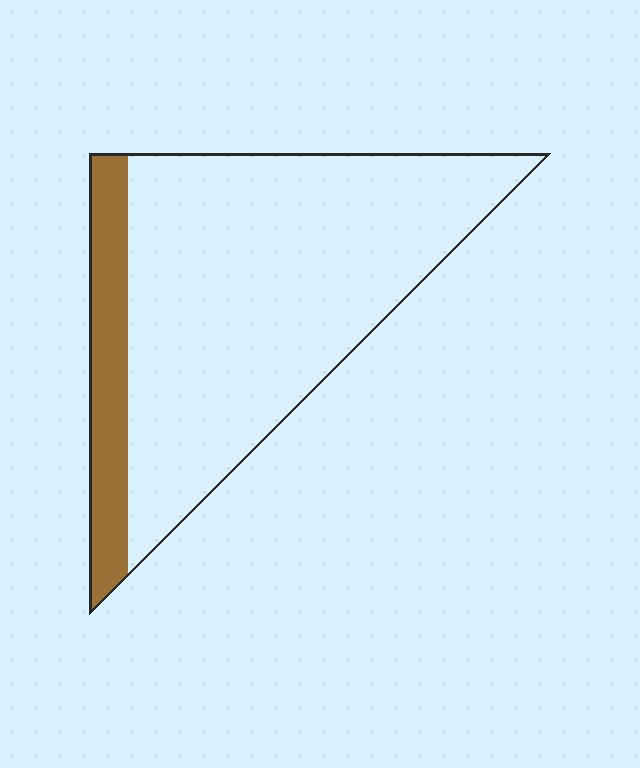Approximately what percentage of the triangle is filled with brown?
Approximately 15%.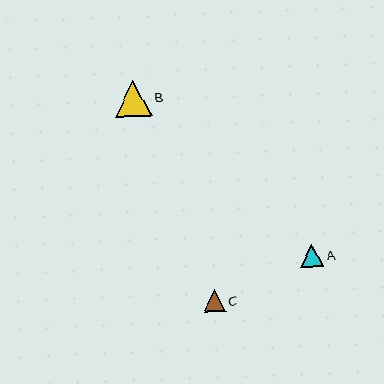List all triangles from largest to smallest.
From largest to smallest: B, A, C.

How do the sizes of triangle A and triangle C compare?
Triangle A and triangle C are approximately the same size.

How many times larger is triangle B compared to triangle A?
Triangle B is approximately 1.6 times the size of triangle A.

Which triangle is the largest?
Triangle B is the largest with a size of approximately 36 pixels.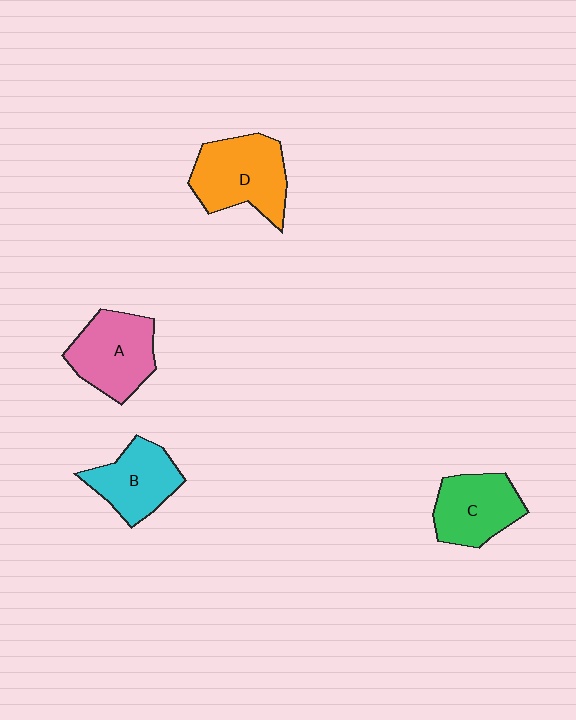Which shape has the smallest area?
Shape B (cyan).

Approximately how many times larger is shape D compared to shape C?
Approximately 1.2 times.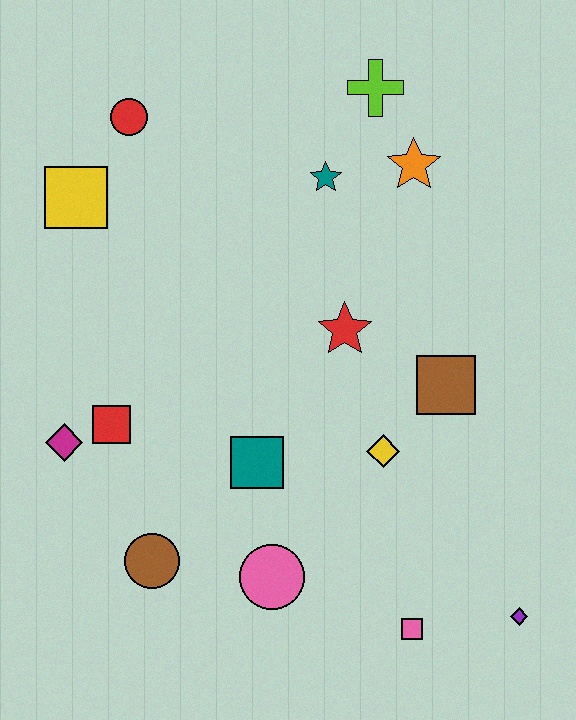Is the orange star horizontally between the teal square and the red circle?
No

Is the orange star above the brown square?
Yes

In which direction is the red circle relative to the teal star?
The red circle is to the left of the teal star.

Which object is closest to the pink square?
The purple diamond is closest to the pink square.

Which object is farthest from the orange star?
The brown circle is farthest from the orange star.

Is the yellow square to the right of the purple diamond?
No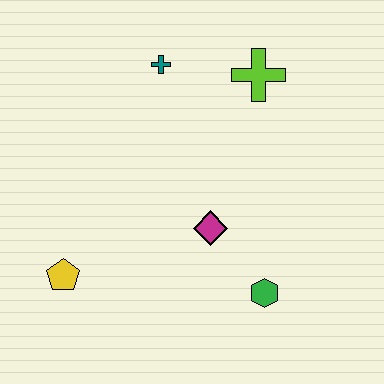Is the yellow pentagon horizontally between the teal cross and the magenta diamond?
No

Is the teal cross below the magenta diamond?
No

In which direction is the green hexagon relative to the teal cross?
The green hexagon is below the teal cross.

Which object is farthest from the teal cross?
The green hexagon is farthest from the teal cross.